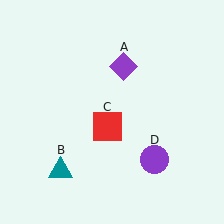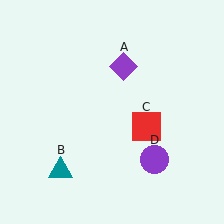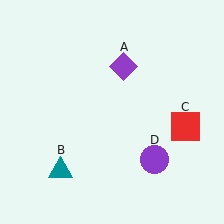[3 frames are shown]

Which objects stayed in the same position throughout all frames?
Purple diamond (object A) and teal triangle (object B) and purple circle (object D) remained stationary.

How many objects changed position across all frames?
1 object changed position: red square (object C).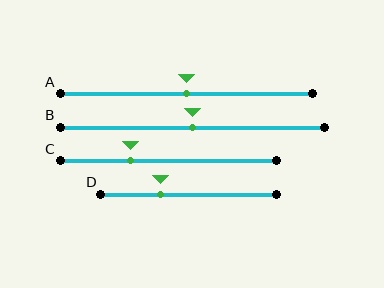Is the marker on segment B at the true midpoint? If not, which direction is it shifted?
Yes, the marker on segment B is at the true midpoint.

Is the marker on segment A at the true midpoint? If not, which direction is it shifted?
Yes, the marker on segment A is at the true midpoint.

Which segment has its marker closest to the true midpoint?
Segment A has its marker closest to the true midpoint.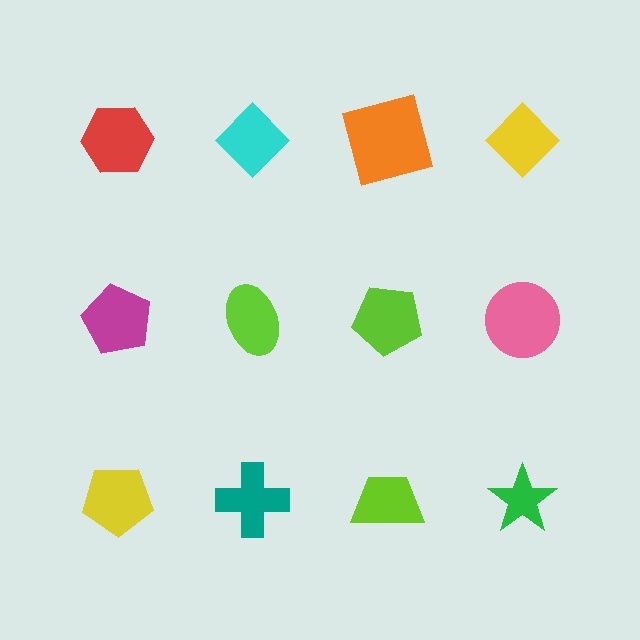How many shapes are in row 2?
4 shapes.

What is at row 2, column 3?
A lime pentagon.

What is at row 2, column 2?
A lime ellipse.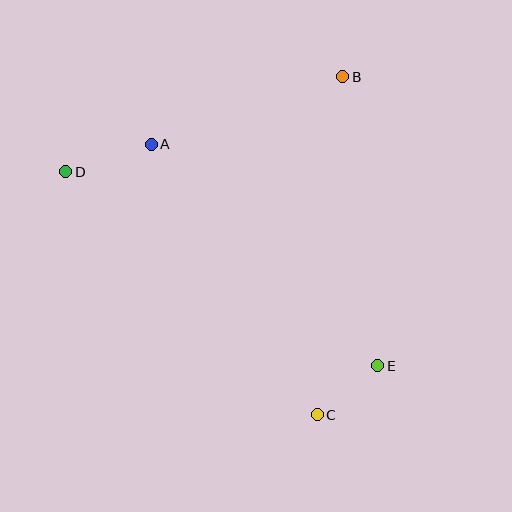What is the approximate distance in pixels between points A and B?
The distance between A and B is approximately 203 pixels.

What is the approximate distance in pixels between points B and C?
The distance between B and C is approximately 339 pixels.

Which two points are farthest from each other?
Points D and E are farthest from each other.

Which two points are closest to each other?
Points C and E are closest to each other.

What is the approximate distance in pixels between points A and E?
The distance between A and E is approximately 317 pixels.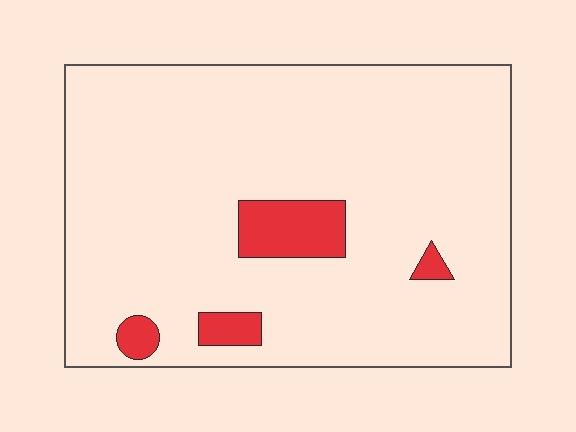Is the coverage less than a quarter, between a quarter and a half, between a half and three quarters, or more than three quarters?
Less than a quarter.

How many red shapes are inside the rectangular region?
4.